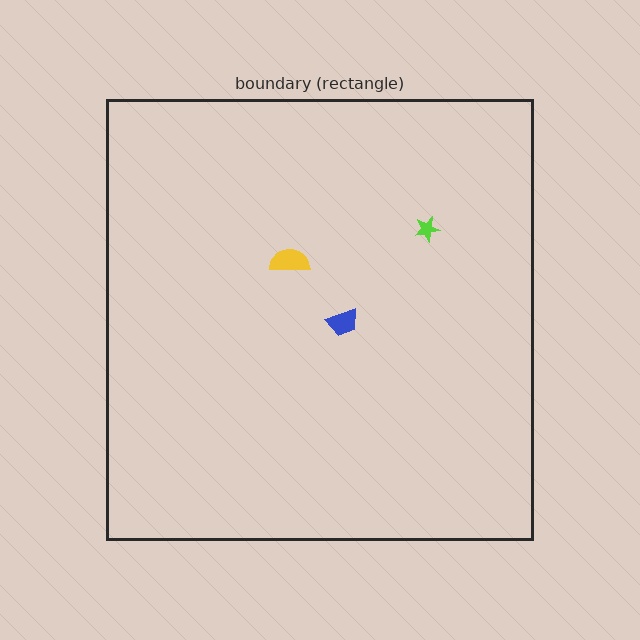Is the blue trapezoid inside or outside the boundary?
Inside.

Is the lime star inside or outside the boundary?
Inside.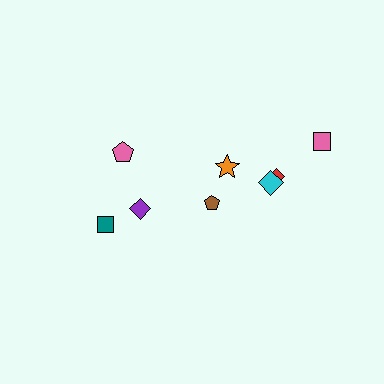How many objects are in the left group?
There are 3 objects.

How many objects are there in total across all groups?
There are 8 objects.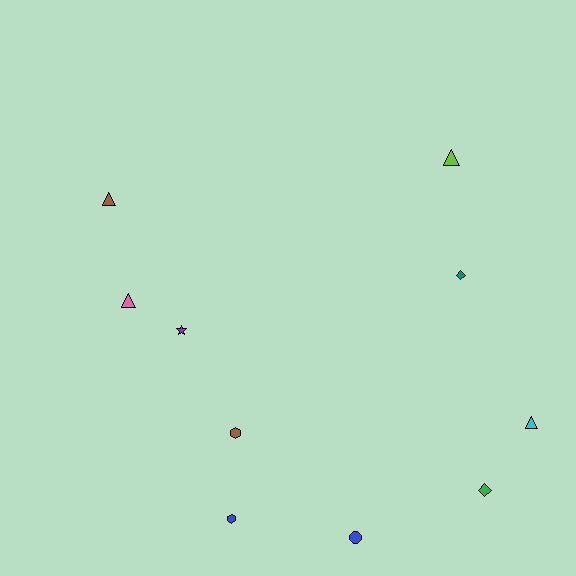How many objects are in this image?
There are 10 objects.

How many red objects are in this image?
There are no red objects.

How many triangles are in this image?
There are 4 triangles.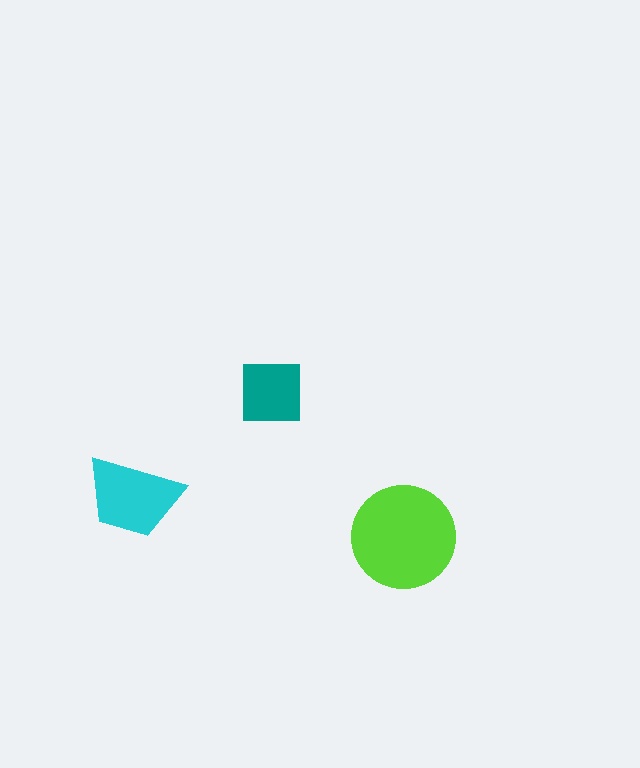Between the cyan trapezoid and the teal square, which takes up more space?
The cyan trapezoid.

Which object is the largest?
The lime circle.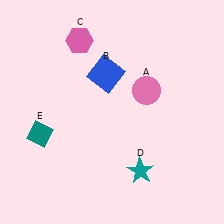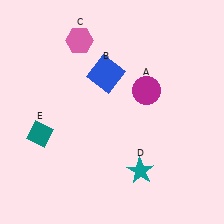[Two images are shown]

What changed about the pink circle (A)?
In Image 1, A is pink. In Image 2, it changed to magenta.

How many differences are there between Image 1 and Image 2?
There is 1 difference between the two images.